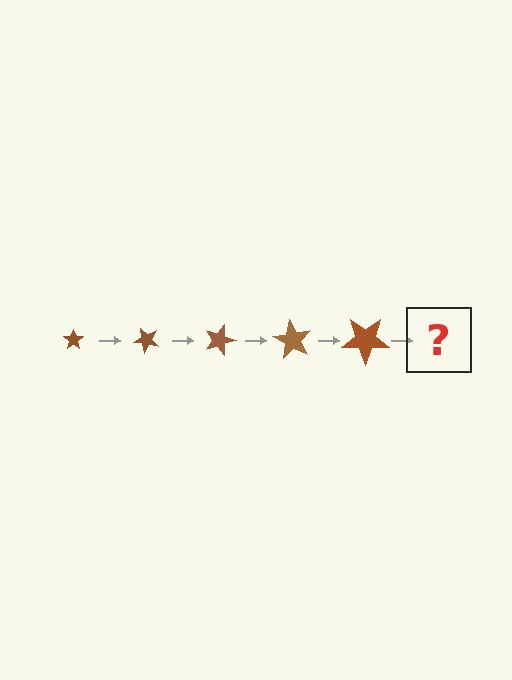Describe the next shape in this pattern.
It should be a star, larger than the previous one and rotated 225 degrees from the start.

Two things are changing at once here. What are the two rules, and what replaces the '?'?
The two rules are that the star grows larger each step and it rotates 45 degrees each step. The '?' should be a star, larger than the previous one and rotated 225 degrees from the start.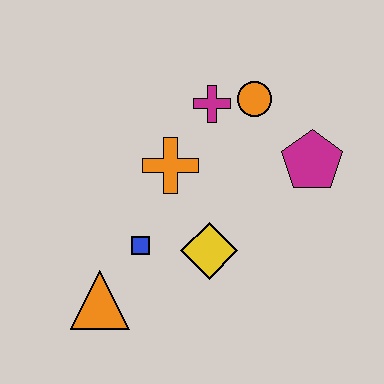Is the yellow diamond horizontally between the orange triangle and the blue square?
No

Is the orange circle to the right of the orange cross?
Yes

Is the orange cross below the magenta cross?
Yes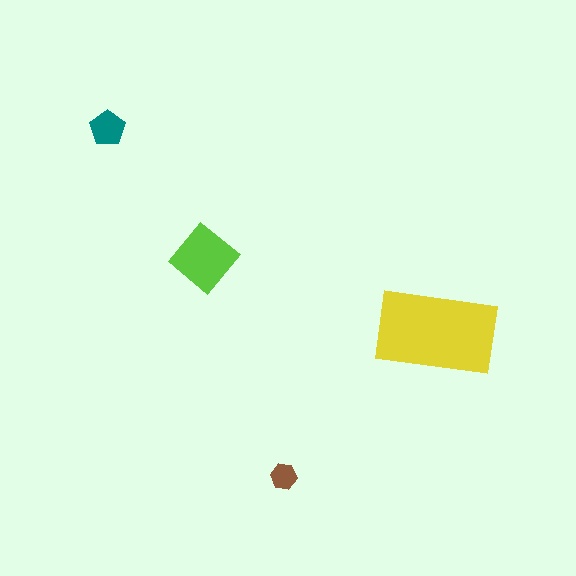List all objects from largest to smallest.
The yellow rectangle, the lime diamond, the teal pentagon, the brown hexagon.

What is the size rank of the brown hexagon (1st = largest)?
4th.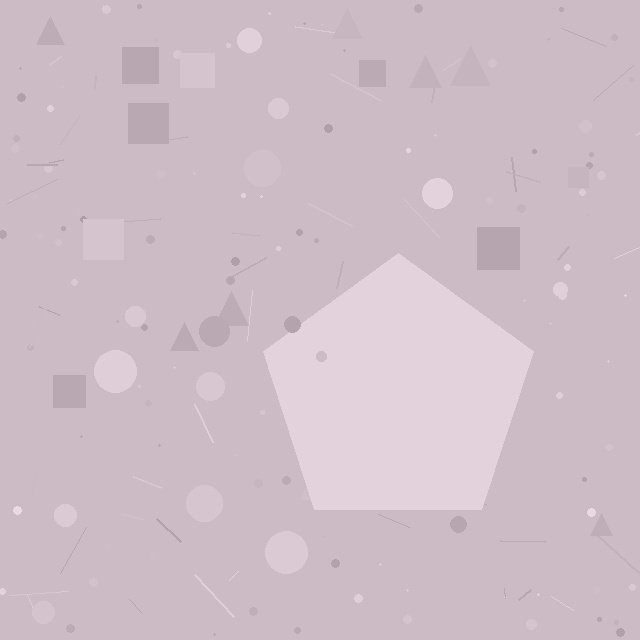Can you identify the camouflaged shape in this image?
The camouflaged shape is a pentagon.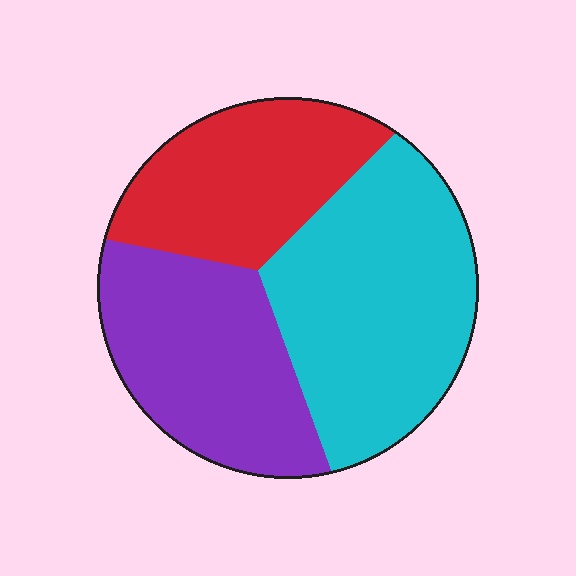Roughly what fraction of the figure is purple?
Purple takes up between a quarter and a half of the figure.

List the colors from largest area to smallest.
From largest to smallest: cyan, purple, red.